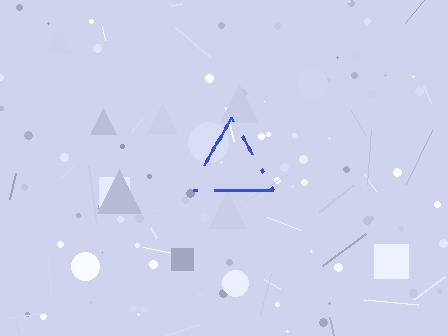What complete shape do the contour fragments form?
The contour fragments form a triangle.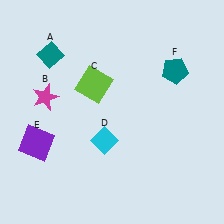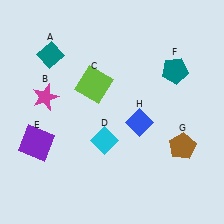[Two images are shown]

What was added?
A brown pentagon (G), a blue diamond (H) were added in Image 2.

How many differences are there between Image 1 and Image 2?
There are 2 differences between the two images.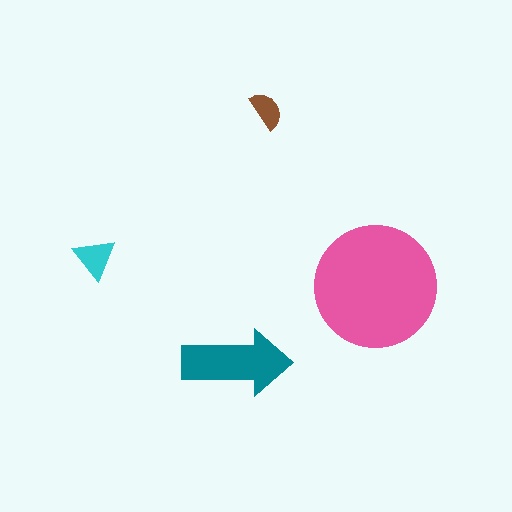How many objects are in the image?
There are 4 objects in the image.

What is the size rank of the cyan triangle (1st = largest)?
3rd.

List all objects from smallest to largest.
The brown semicircle, the cyan triangle, the teal arrow, the pink circle.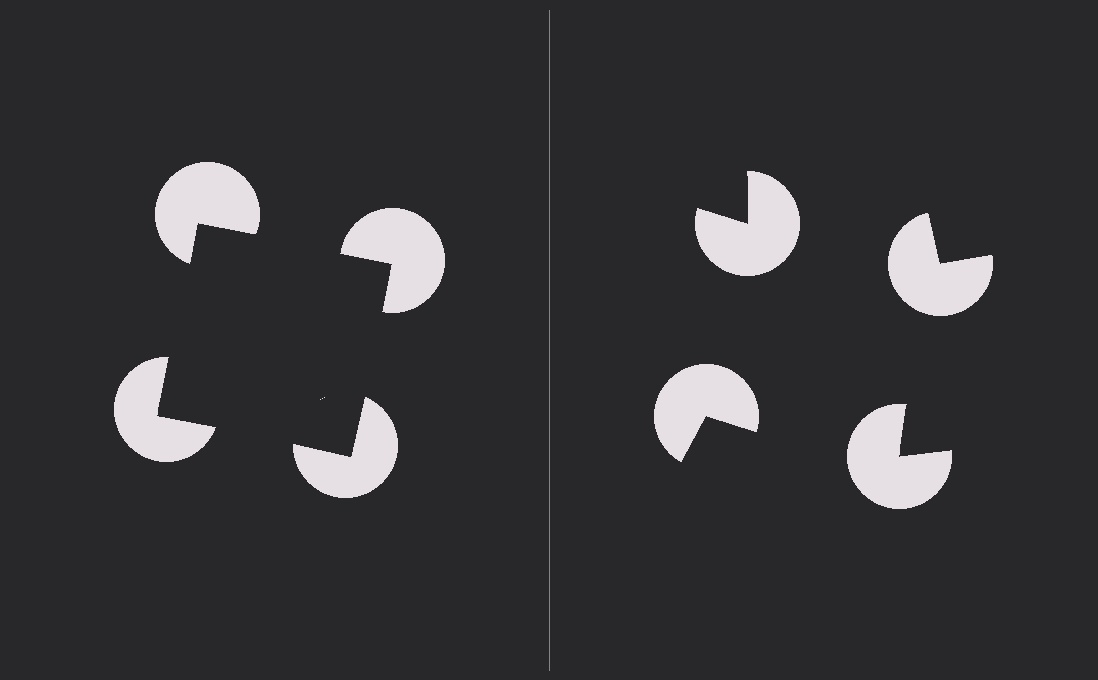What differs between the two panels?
The pac-man discs are positioned identically on both sides; only the wedge orientations differ. On the left they align to a square; on the right they are misaligned.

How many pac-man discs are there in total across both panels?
8 — 4 on each side.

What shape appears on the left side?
An illusory square.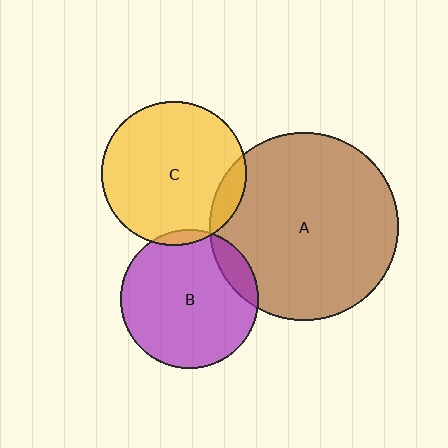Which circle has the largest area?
Circle A (brown).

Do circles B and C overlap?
Yes.